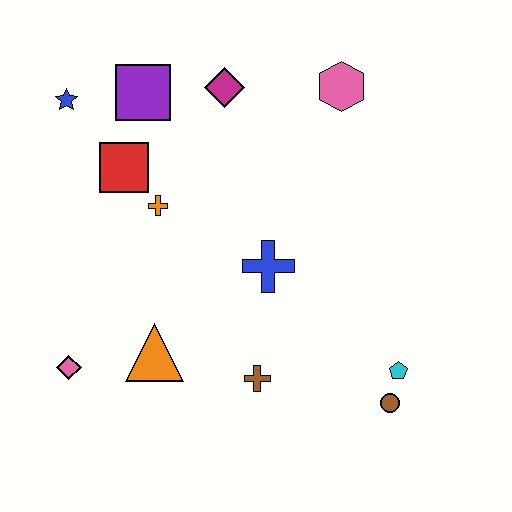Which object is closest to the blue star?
The purple square is closest to the blue star.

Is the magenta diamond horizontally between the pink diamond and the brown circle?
Yes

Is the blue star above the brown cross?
Yes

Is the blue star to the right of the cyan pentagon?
No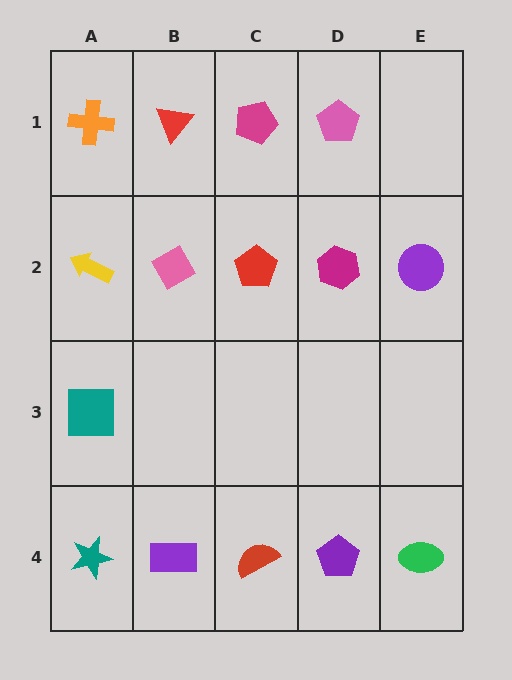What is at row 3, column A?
A teal square.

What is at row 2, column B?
A pink diamond.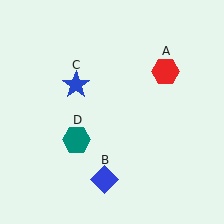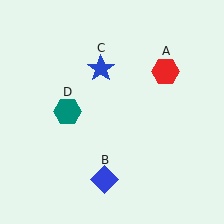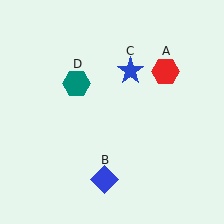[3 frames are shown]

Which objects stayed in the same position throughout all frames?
Red hexagon (object A) and blue diamond (object B) remained stationary.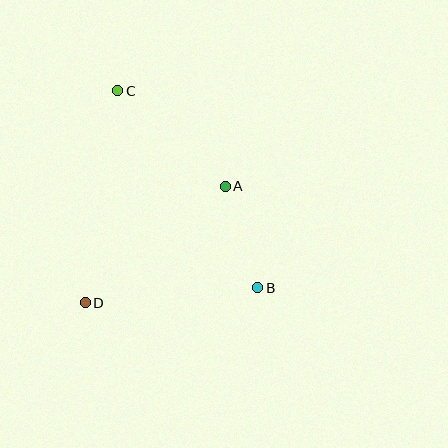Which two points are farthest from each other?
Points B and C are farthest from each other.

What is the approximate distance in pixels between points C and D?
The distance between C and D is approximately 215 pixels.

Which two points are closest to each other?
Points A and B are closest to each other.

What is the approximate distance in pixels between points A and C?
The distance between A and C is approximately 144 pixels.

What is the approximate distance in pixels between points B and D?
The distance between B and D is approximately 173 pixels.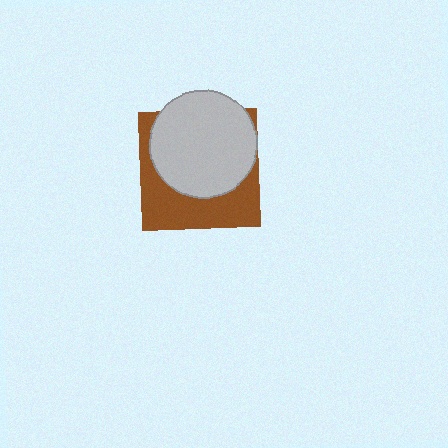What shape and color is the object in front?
The object in front is a light gray circle.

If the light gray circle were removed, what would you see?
You would see the complete brown square.